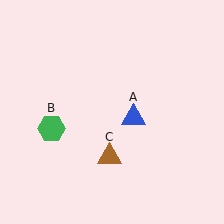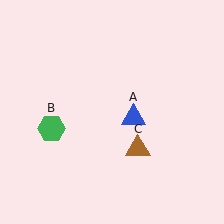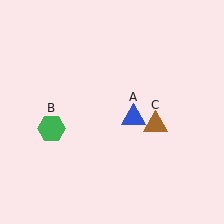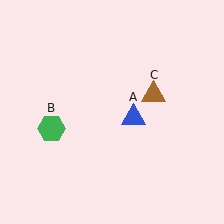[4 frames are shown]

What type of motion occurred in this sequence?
The brown triangle (object C) rotated counterclockwise around the center of the scene.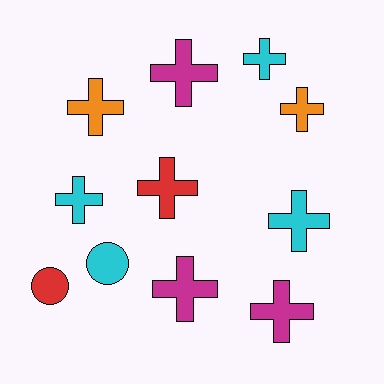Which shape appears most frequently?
Cross, with 9 objects.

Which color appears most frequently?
Cyan, with 4 objects.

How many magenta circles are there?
There are no magenta circles.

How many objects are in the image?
There are 11 objects.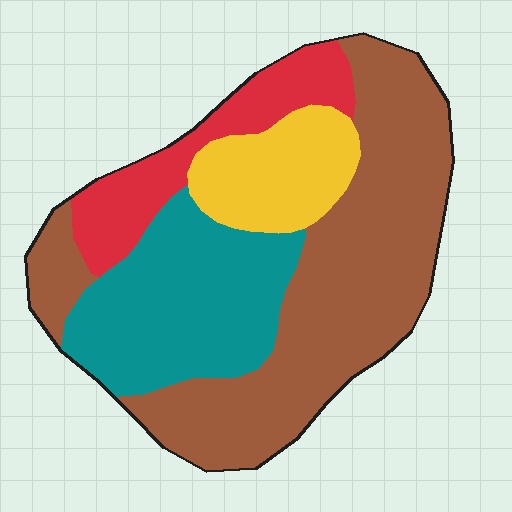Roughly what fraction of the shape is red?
Red covers about 15% of the shape.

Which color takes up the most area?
Brown, at roughly 45%.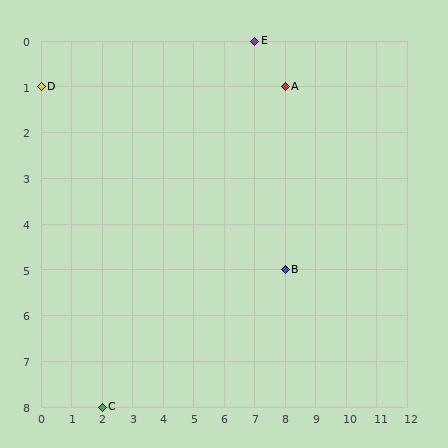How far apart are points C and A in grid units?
Points C and A are 6 columns and 7 rows apart (about 9.2 grid units diagonally).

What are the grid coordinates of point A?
Point A is at grid coordinates (8, 1).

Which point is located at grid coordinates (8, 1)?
Point A is at (8, 1).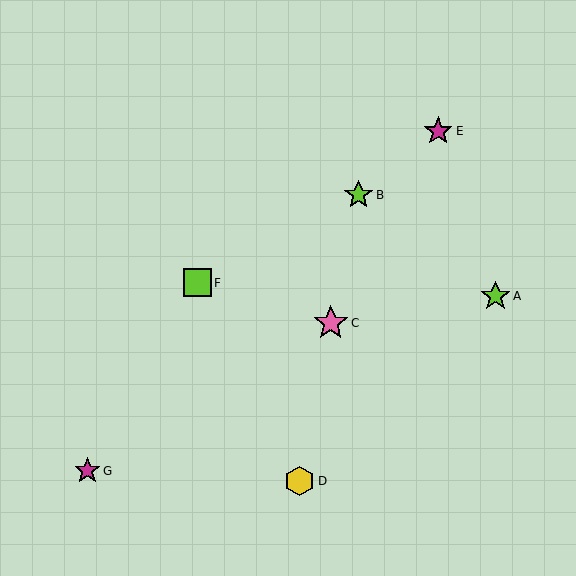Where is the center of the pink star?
The center of the pink star is at (331, 323).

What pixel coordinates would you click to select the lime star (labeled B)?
Click at (359, 195) to select the lime star B.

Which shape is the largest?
The pink star (labeled C) is the largest.